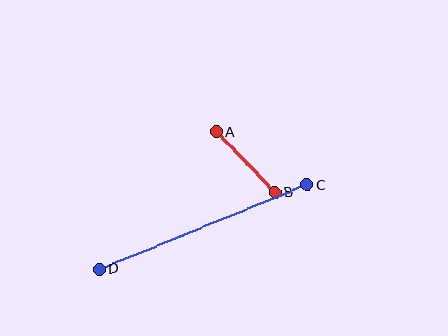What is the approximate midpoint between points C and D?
The midpoint is at approximately (203, 227) pixels.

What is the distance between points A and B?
The distance is approximately 84 pixels.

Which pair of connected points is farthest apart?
Points C and D are farthest apart.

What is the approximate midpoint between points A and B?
The midpoint is at approximately (246, 162) pixels.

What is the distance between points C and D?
The distance is approximately 224 pixels.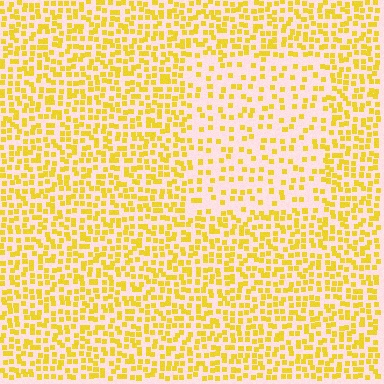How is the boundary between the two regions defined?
The boundary is defined by a change in element density (approximately 2.1x ratio). All elements are the same color, size, and shape.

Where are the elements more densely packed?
The elements are more densely packed outside the rectangle boundary.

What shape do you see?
I see a rectangle.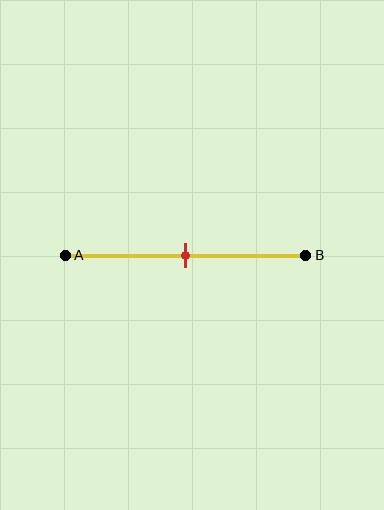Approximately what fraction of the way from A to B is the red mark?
The red mark is approximately 50% of the way from A to B.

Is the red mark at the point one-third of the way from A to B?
No, the mark is at about 50% from A, not at the 33% one-third point.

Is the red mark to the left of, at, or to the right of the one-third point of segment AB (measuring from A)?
The red mark is to the right of the one-third point of segment AB.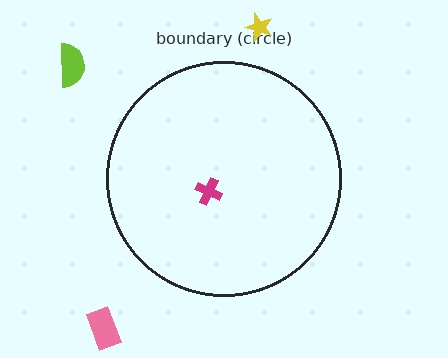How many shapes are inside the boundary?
1 inside, 3 outside.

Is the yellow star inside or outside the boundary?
Outside.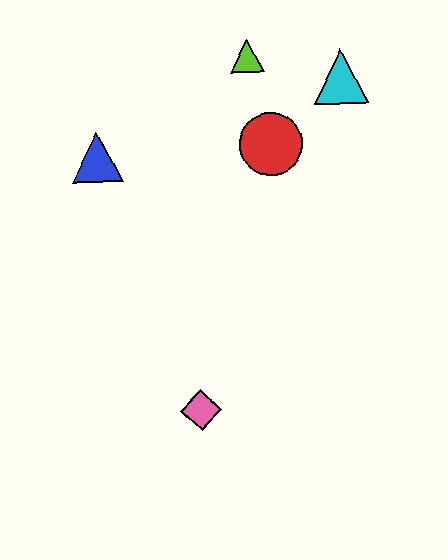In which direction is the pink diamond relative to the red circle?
The pink diamond is below the red circle.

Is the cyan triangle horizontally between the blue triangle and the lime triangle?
No